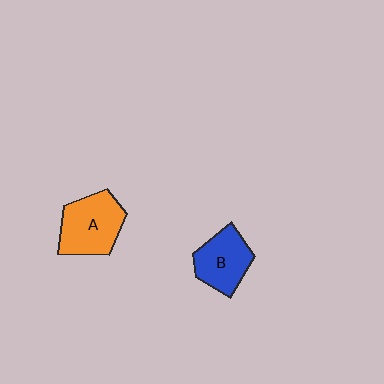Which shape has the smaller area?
Shape B (blue).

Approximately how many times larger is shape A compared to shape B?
Approximately 1.2 times.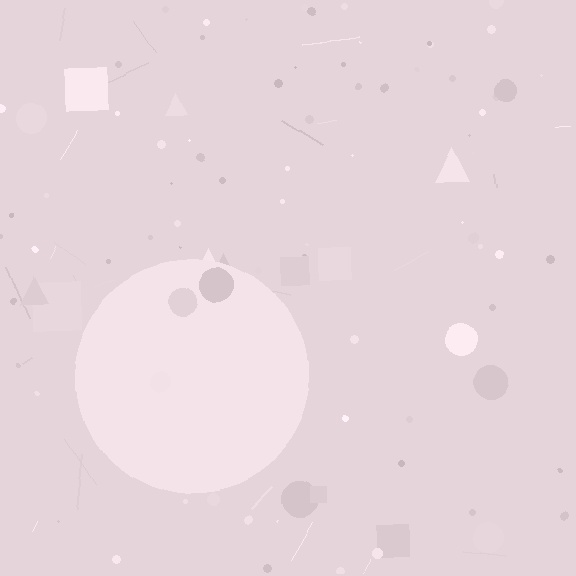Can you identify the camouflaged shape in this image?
The camouflaged shape is a circle.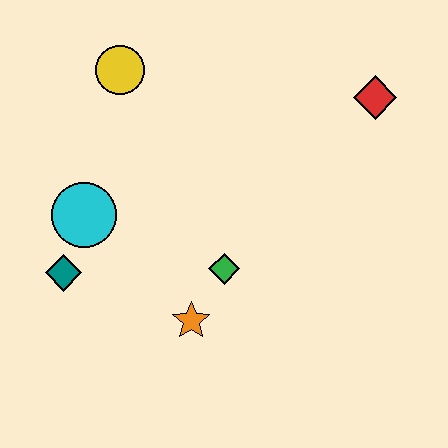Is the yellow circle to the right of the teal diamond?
Yes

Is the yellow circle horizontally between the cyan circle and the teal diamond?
No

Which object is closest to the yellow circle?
The cyan circle is closest to the yellow circle.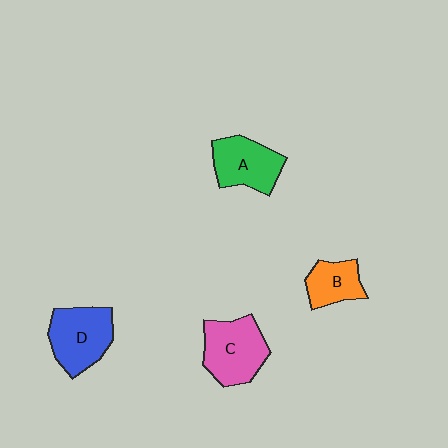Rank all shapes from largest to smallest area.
From largest to smallest: C (pink), D (blue), A (green), B (orange).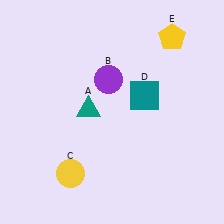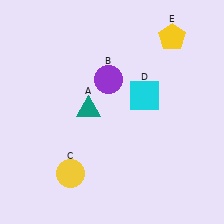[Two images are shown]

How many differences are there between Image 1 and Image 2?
There is 1 difference between the two images.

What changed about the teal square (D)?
In Image 1, D is teal. In Image 2, it changed to cyan.